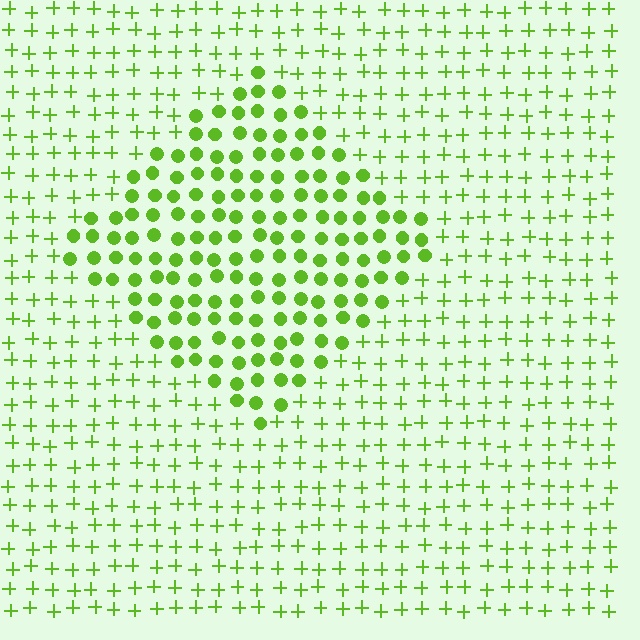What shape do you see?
I see a diamond.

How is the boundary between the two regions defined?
The boundary is defined by a change in element shape: circles inside vs. plus signs outside. All elements share the same color and spacing.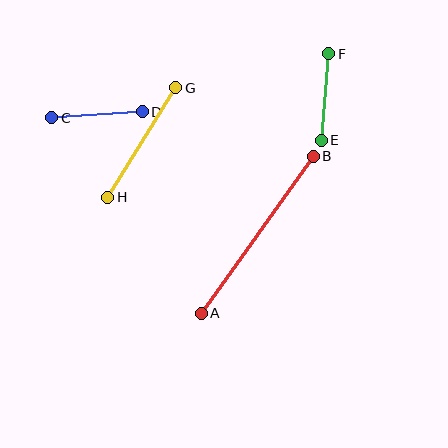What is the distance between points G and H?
The distance is approximately 129 pixels.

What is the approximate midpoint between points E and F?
The midpoint is at approximately (325, 97) pixels.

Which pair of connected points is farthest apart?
Points A and B are farthest apart.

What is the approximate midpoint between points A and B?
The midpoint is at approximately (257, 235) pixels.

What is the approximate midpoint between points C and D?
The midpoint is at approximately (97, 115) pixels.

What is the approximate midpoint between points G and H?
The midpoint is at approximately (142, 143) pixels.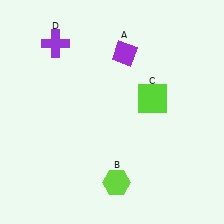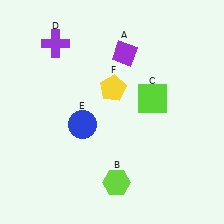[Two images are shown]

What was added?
A blue circle (E), a yellow pentagon (F) were added in Image 2.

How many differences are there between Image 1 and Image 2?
There are 2 differences between the two images.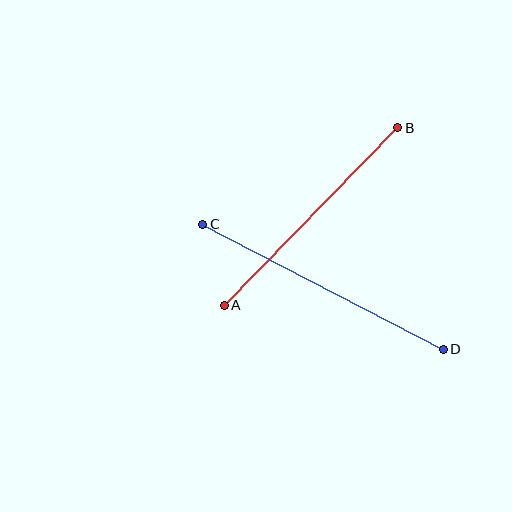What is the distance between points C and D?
The distance is approximately 271 pixels.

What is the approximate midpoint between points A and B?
The midpoint is at approximately (311, 217) pixels.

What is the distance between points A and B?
The distance is approximately 248 pixels.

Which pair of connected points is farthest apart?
Points C and D are farthest apart.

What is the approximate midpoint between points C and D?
The midpoint is at approximately (323, 287) pixels.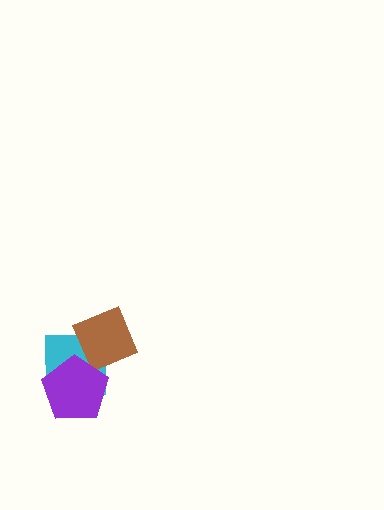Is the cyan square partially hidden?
Yes, it is partially covered by another shape.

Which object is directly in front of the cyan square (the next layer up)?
The brown diamond is directly in front of the cyan square.